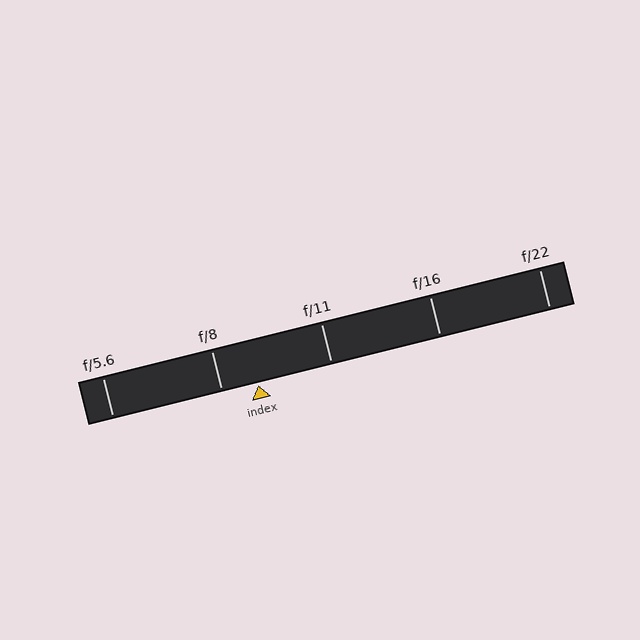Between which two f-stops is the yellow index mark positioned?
The index mark is between f/8 and f/11.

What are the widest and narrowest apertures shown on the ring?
The widest aperture shown is f/5.6 and the narrowest is f/22.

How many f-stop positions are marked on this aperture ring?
There are 5 f-stop positions marked.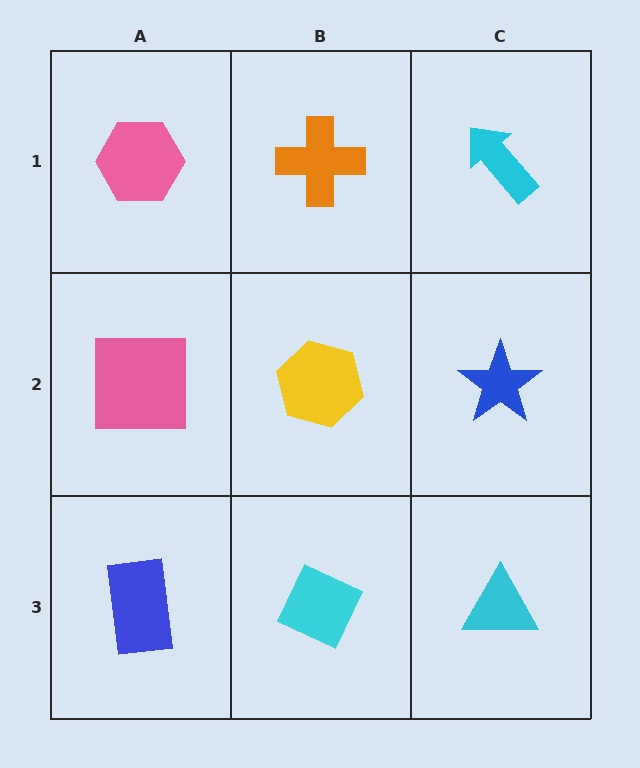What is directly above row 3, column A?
A pink square.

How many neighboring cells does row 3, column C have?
2.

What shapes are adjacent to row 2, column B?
An orange cross (row 1, column B), a cyan diamond (row 3, column B), a pink square (row 2, column A), a blue star (row 2, column C).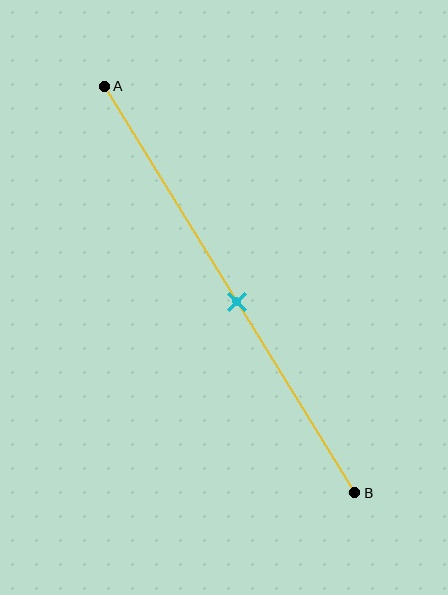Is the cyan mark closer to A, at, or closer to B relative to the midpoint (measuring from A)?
The cyan mark is approximately at the midpoint of segment AB.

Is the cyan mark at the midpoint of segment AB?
Yes, the mark is approximately at the midpoint.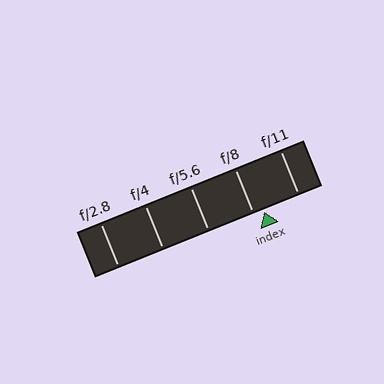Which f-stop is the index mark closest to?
The index mark is closest to f/8.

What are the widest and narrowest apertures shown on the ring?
The widest aperture shown is f/2.8 and the narrowest is f/11.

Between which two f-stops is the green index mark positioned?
The index mark is between f/8 and f/11.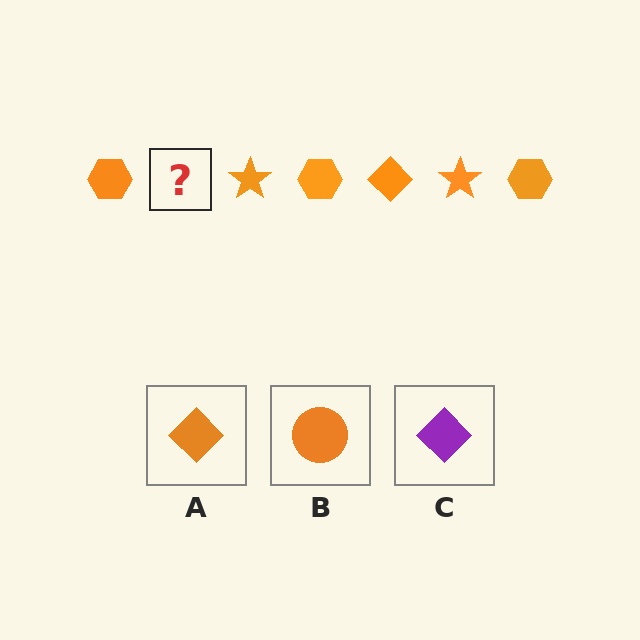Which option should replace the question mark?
Option A.